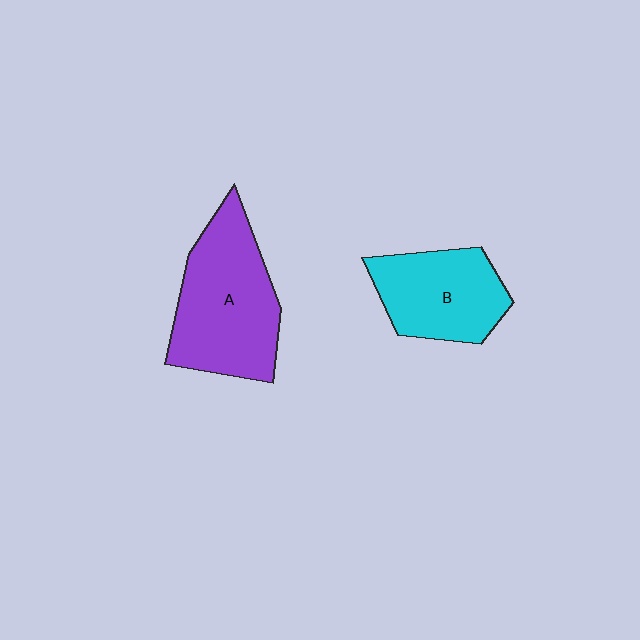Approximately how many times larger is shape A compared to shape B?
Approximately 1.4 times.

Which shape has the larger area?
Shape A (purple).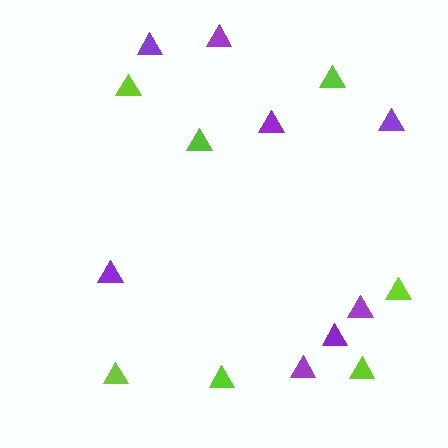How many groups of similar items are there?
There are 2 groups: one group of lime triangles (7) and one group of purple triangles (8).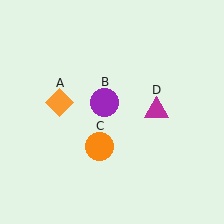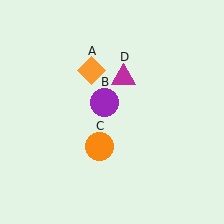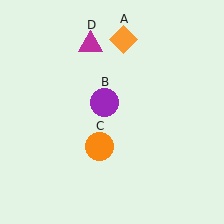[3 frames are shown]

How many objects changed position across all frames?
2 objects changed position: orange diamond (object A), magenta triangle (object D).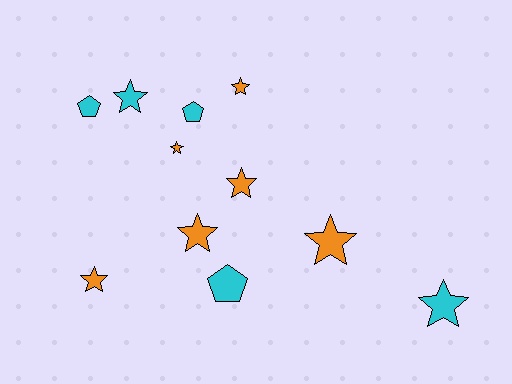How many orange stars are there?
There are 6 orange stars.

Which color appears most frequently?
Orange, with 6 objects.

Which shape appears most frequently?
Star, with 8 objects.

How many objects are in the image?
There are 11 objects.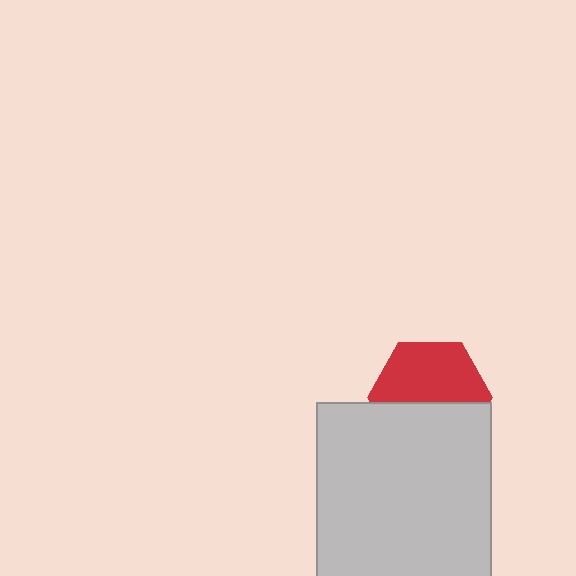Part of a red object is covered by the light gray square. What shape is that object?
It is a hexagon.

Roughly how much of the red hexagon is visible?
About half of it is visible (roughly 55%).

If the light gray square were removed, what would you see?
You would see the complete red hexagon.